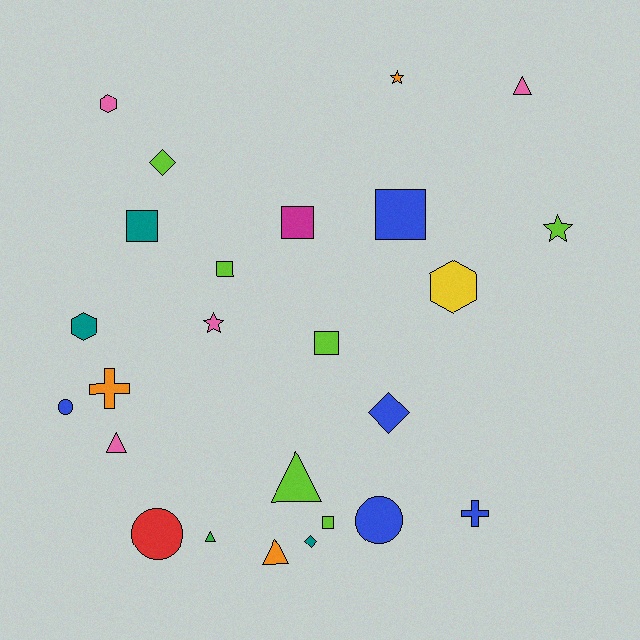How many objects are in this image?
There are 25 objects.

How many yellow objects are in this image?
There is 1 yellow object.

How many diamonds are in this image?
There are 3 diamonds.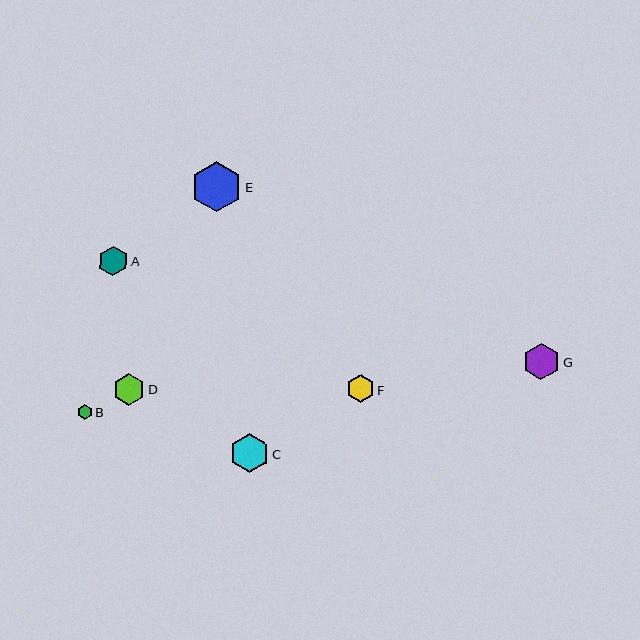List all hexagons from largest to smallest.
From largest to smallest: E, C, G, D, A, F, B.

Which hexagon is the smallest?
Hexagon B is the smallest with a size of approximately 15 pixels.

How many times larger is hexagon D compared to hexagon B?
Hexagon D is approximately 2.1 times the size of hexagon B.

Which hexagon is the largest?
Hexagon E is the largest with a size of approximately 51 pixels.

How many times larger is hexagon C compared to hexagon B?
Hexagon C is approximately 2.6 times the size of hexagon B.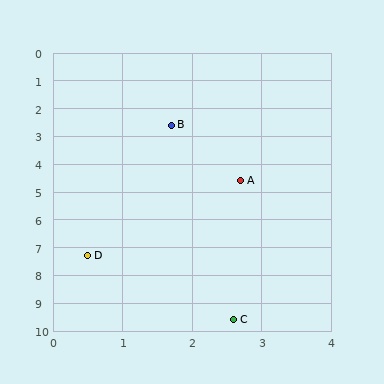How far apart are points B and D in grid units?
Points B and D are about 4.9 grid units apart.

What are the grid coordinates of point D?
Point D is at approximately (0.5, 7.3).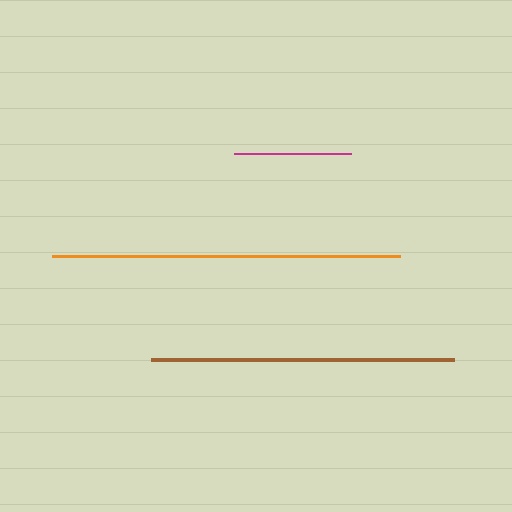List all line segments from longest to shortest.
From longest to shortest: orange, brown, magenta.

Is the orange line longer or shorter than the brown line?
The orange line is longer than the brown line.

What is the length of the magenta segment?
The magenta segment is approximately 117 pixels long.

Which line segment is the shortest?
The magenta line is the shortest at approximately 117 pixels.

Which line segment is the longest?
The orange line is the longest at approximately 348 pixels.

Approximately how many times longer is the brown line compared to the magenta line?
The brown line is approximately 2.6 times the length of the magenta line.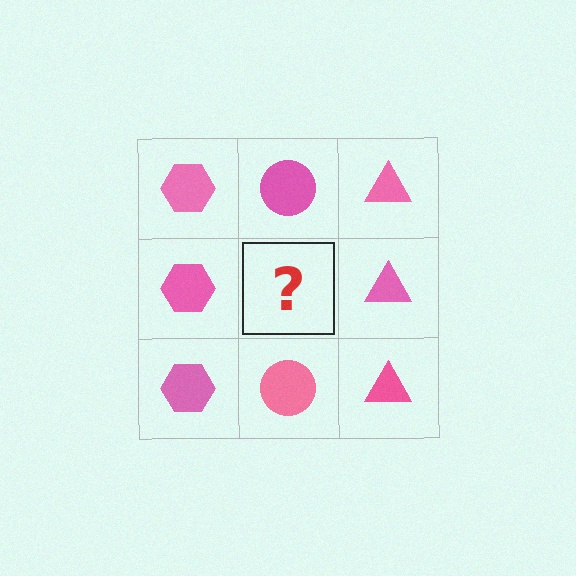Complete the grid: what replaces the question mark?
The question mark should be replaced with a pink circle.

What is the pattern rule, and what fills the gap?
The rule is that each column has a consistent shape. The gap should be filled with a pink circle.